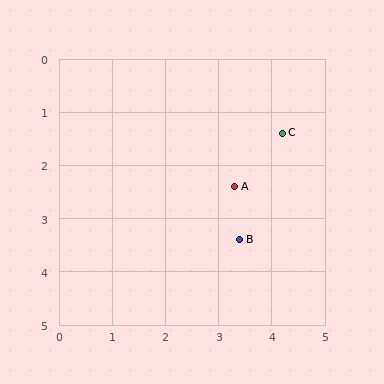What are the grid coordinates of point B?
Point B is at approximately (3.4, 3.4).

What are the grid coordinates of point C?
Point C is at approximately (4.2, 1.4).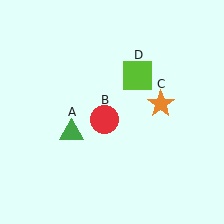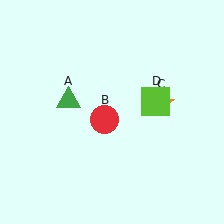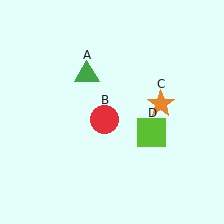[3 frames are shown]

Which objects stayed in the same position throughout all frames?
Red circle (object B) and orange star (object C) remained stationary.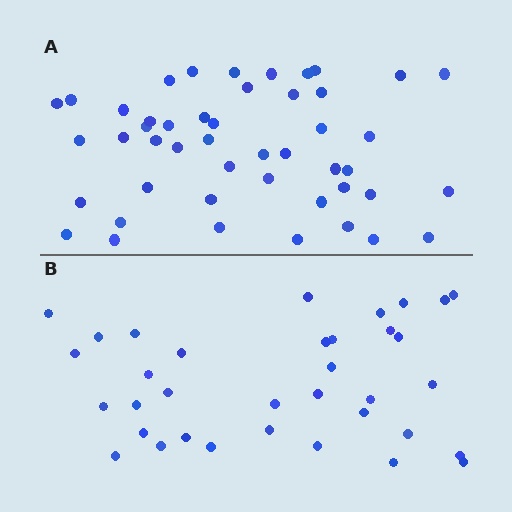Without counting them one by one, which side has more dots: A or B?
Region A (the top region) has more dots.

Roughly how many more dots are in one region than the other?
Region A has roughly 12 or so more dots than region B.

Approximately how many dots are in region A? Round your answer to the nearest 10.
About 50 dots. (The exact count is 47, which rounds to 50.)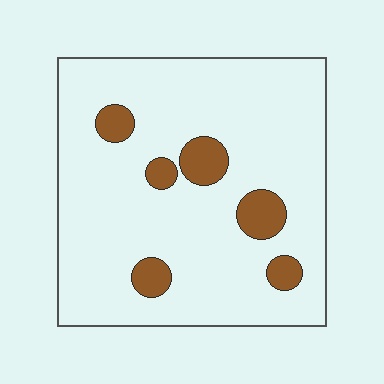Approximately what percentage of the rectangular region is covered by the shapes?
Approximately 10%.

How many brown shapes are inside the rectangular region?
6.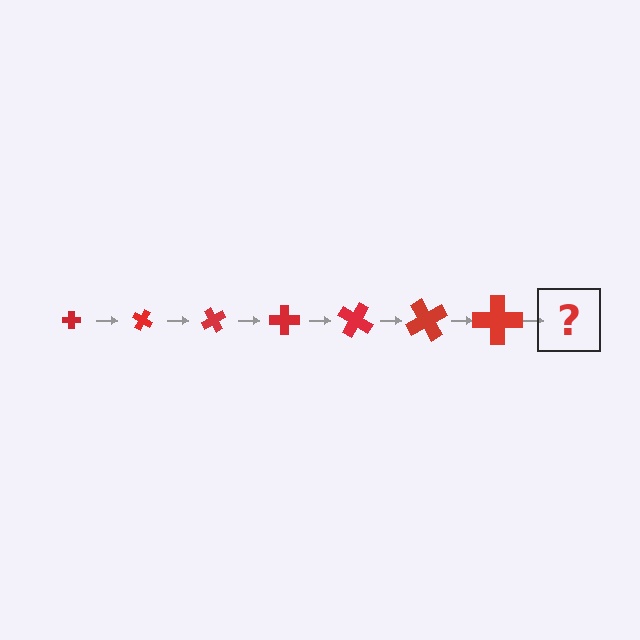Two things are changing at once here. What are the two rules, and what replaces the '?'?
The two rules are that the cross grows larger each step and it rotates 30 degrees each step. The '?' should be a cross, larger than the previous one and rotated 210 degrees from the start.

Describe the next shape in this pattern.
It should be a cross, larger than the previous one and rotated 210 degrees from the start.